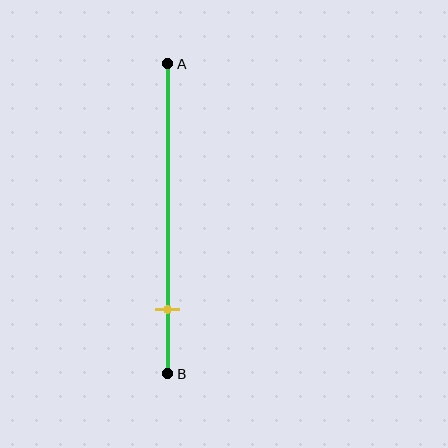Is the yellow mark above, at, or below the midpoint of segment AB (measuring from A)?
The yellow mark is below the midpoint of segment AB.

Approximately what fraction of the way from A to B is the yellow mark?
The yellow mark is approximately 80% of the way from A to B.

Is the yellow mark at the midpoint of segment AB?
No, the mark is at about 80% from A, not at the 50% midpoint.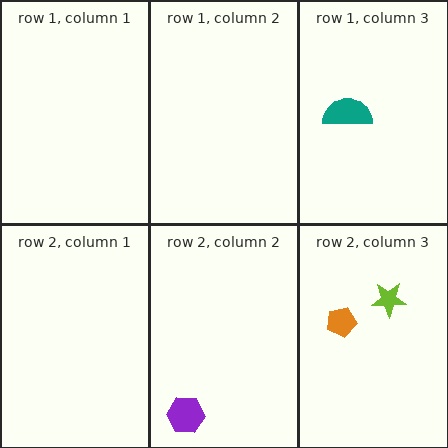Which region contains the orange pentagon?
The row 2, column 3 region.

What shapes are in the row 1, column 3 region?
The teal semicircle.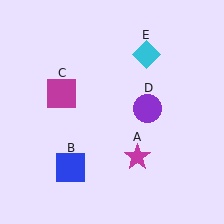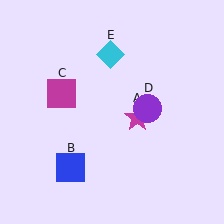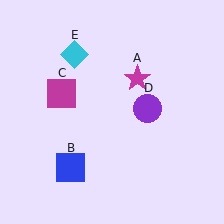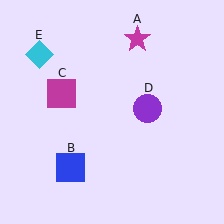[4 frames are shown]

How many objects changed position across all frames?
2 objects changed position: magenta star (object A), cyan diamond (object E).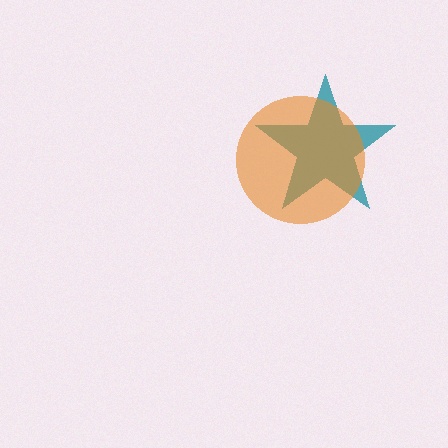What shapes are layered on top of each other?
The layered shapes are: a teal star, an orange circle.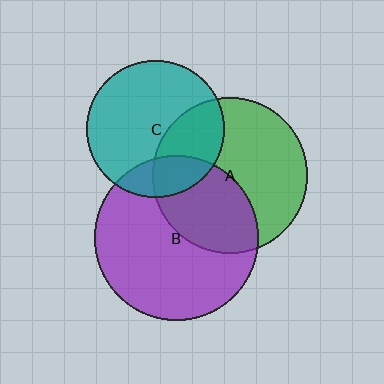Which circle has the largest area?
Circle B (purple).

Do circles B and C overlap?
Yes.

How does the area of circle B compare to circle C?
Approximately 1.4 times.